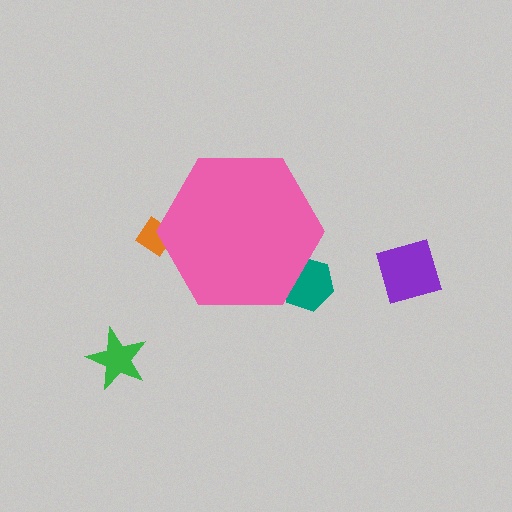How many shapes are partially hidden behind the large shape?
2 shapes are partially hidden.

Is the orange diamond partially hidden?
Yes, the orange diamond is partially hidden behind the pink hexagon.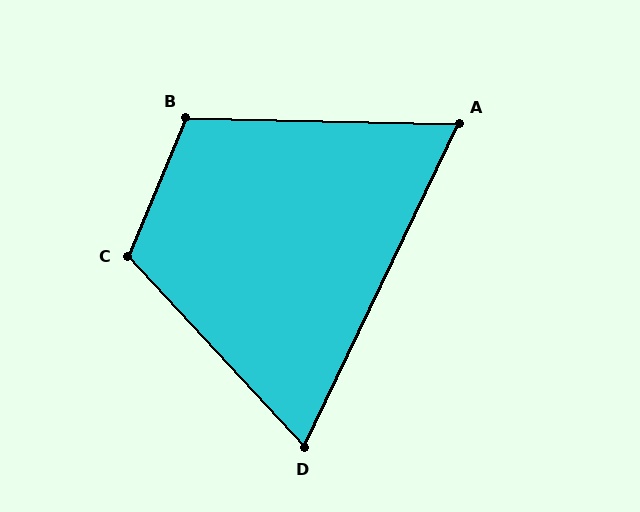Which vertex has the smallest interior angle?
A, at approximately 66 degrees.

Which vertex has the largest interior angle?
C, at approximately 114 degrees.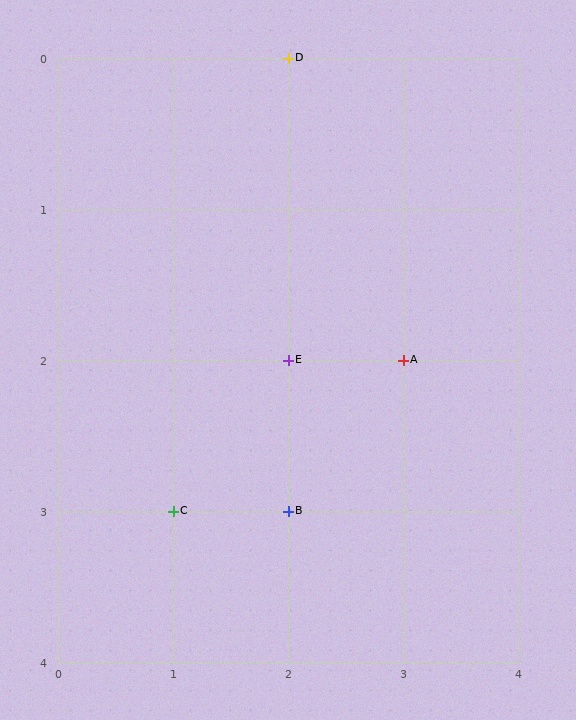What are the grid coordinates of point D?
Point D is at grid coordinates (2, 0).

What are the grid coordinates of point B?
Point B is at grid coordinates (2, 3).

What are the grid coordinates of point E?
Point E is at grid coordinates (2, 2).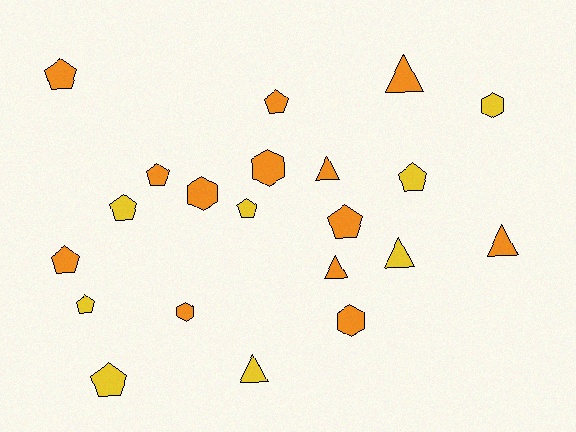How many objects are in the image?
There are 21 objects.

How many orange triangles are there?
There are 4 orange triangles.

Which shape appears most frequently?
Pentagon, with 10 objects.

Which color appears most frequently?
Orange, with 13 objects.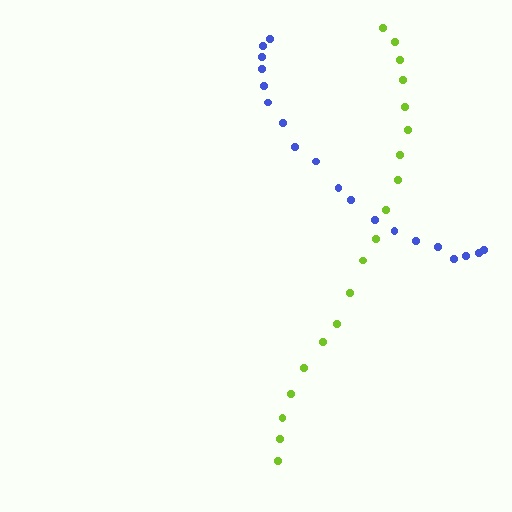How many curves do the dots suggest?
There are 2 distinct paths.